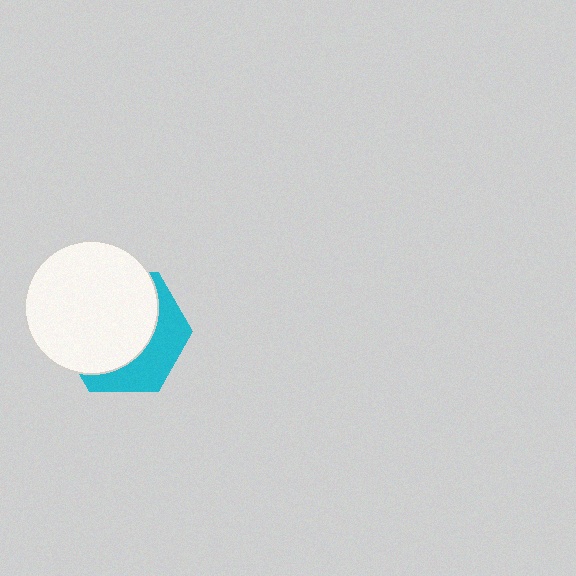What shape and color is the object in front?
The object in front is a white circle.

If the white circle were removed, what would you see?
You would see the complete cyan hexagon.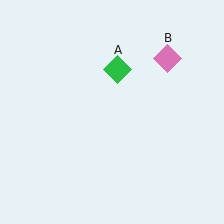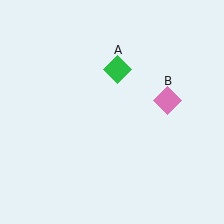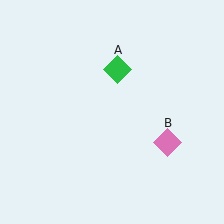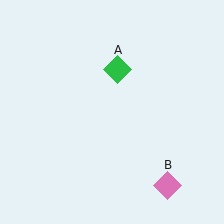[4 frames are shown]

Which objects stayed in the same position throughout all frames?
Green diamond (object A) remained stationary.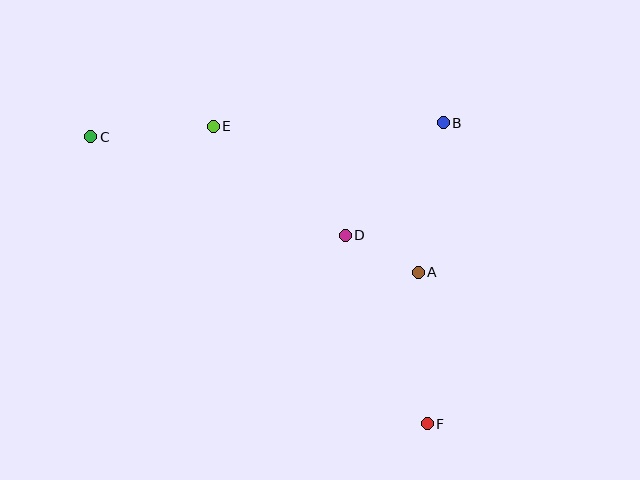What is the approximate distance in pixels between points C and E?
The distance between C and E is approximately 123 pixels.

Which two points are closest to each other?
Points A and D are closest to each other.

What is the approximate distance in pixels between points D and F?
The distance between D and F is approximately 206 pixels.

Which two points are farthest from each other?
Points C and F are farthest from each other.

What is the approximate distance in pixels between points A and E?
The distance between A and E is approximately 252 pixels.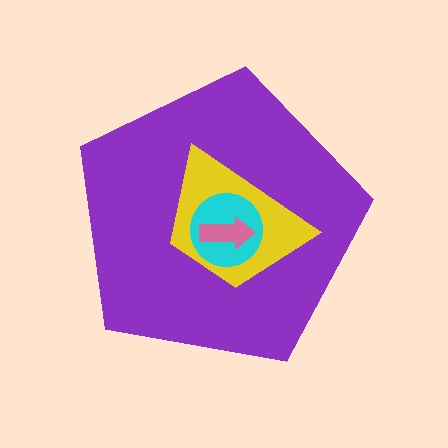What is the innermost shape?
The pink arrow.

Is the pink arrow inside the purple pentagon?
Yes.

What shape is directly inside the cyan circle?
The pink arrow.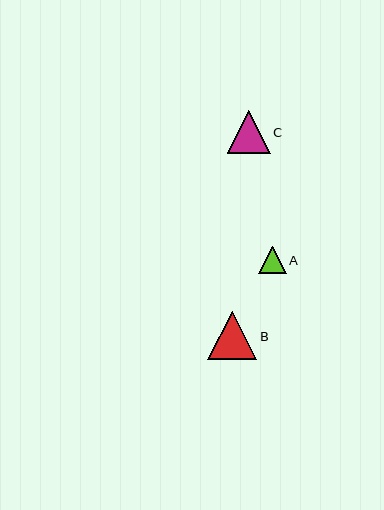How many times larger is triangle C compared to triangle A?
Triangle C is approximately 1.6 times the size of triangle A.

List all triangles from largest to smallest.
From largest to smallest: B, C, A.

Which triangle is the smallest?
Triangle A is the smallest with a size of approximately 27 pixels.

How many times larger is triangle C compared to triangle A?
Triangle C is approximately 1.6 times the size of triangle A.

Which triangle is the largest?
Triangle B is the largest with a size of approximately 49 pixels.